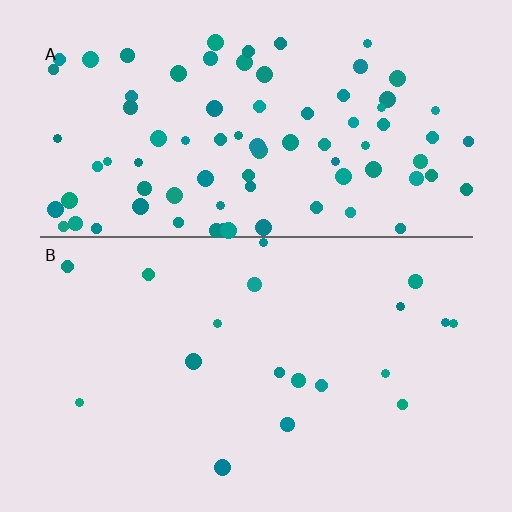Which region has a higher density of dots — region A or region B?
A (the top).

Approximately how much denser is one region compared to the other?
Approximately 4.5× — region A over region B.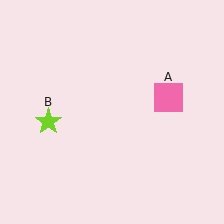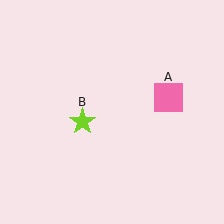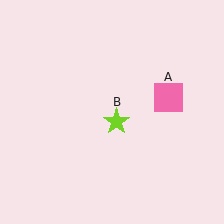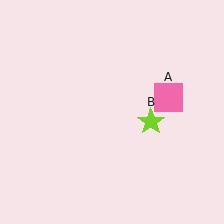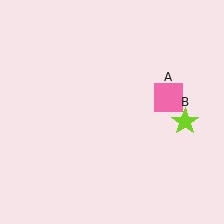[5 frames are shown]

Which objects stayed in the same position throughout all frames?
Pink square (object A) remained stationary.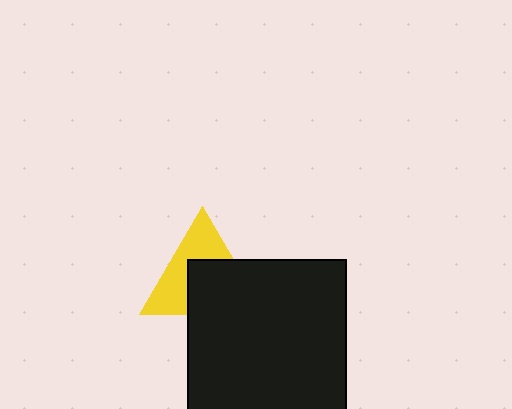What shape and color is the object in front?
The object in front is a black square.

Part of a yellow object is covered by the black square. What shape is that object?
It is a triangle.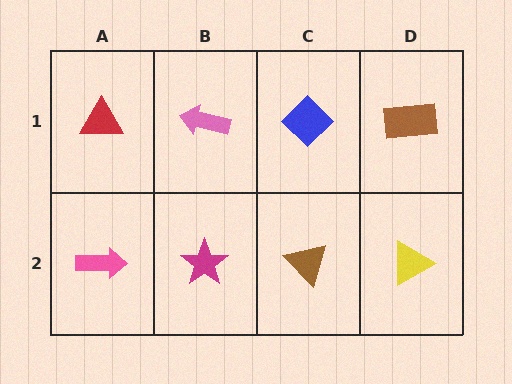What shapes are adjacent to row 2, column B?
A pink arrow (row 1, column B), a pink arrow (row 2, column A), a brown triangle (row 2, column C).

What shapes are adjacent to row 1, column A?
A pink arrow (row 2, column A), a pink arrow (row 1, column B).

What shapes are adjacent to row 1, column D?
A yellow triangle (row 2, column D), a blue diamond (row 1, column C).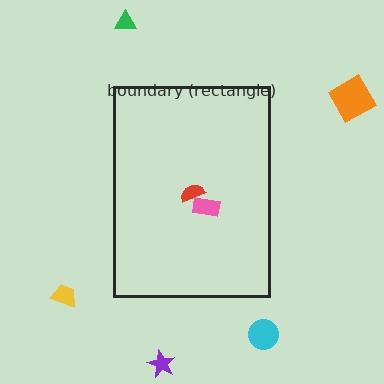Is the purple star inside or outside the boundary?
Outside.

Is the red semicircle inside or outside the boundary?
Inside.